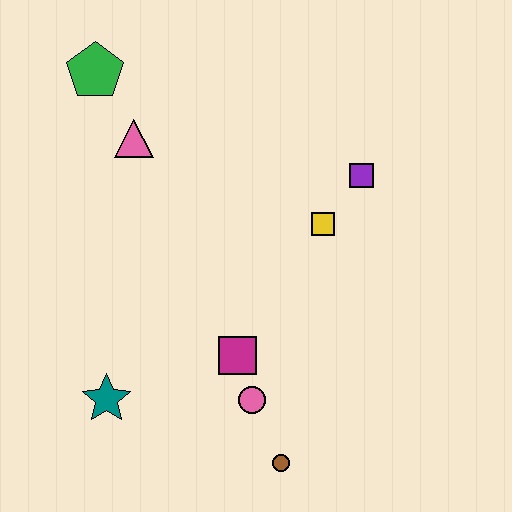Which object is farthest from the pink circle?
The green pentagon is farthest from the pink circle.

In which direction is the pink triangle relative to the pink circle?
The pink triangle is above the pink circle.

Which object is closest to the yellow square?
The purple square is closest to the yellow square.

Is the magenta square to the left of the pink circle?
Yes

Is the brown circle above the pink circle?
No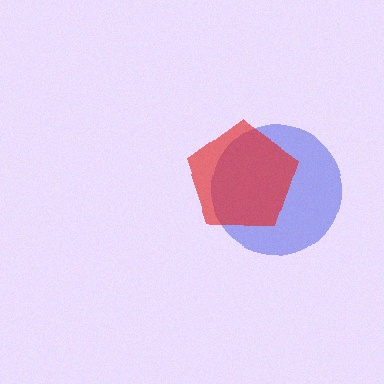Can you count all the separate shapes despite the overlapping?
Yes, there are 2 separate shapes.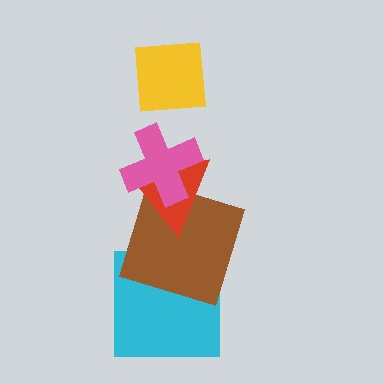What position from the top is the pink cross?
The pink cross is 2nd from the top.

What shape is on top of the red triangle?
The pink cross is on top of the red triangle.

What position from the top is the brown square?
The brown square is 4th from the top.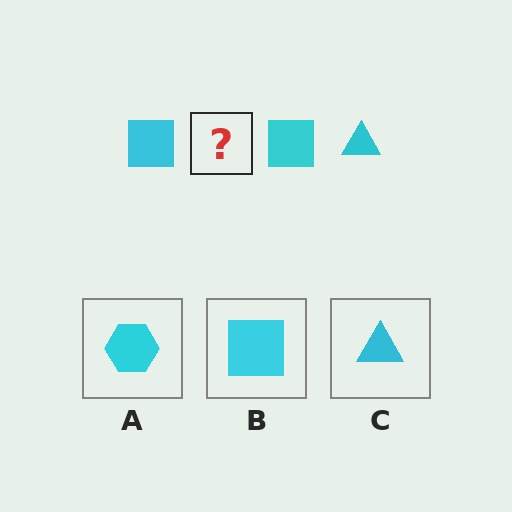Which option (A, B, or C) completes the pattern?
C.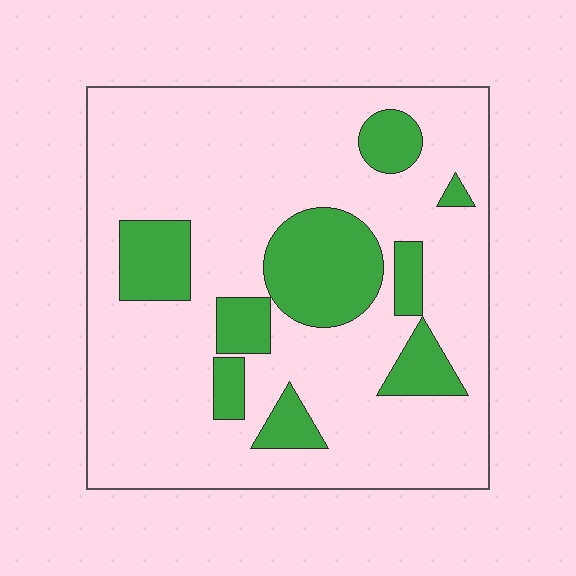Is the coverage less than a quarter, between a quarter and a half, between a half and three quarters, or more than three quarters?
Less than a quarter.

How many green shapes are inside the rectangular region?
9.